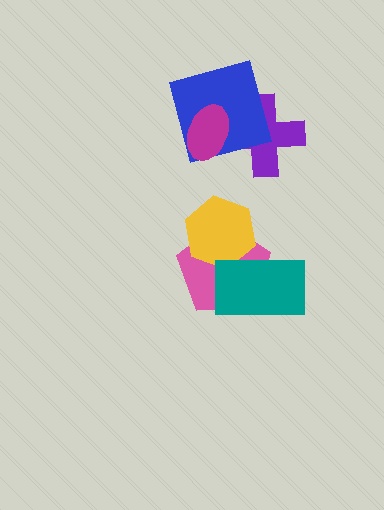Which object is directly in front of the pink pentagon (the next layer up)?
The yellow hexagon is directly in front of the pink pentagon.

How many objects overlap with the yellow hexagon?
2 objects overlap with the yellow hexagon.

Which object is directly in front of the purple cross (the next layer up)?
The blue square is directly in front of the purple cross.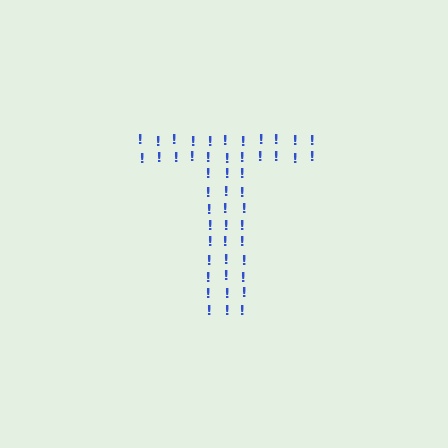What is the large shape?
The large shape is the letter T.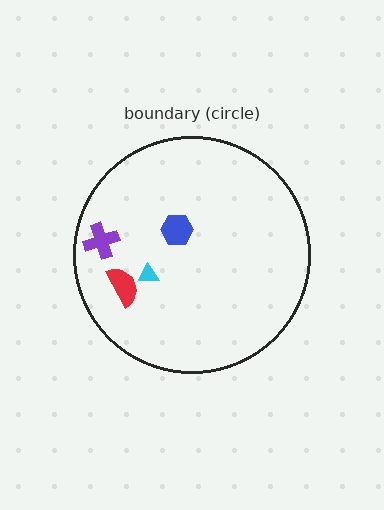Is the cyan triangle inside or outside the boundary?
Inside.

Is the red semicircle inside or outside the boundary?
Inside.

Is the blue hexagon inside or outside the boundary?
Inside.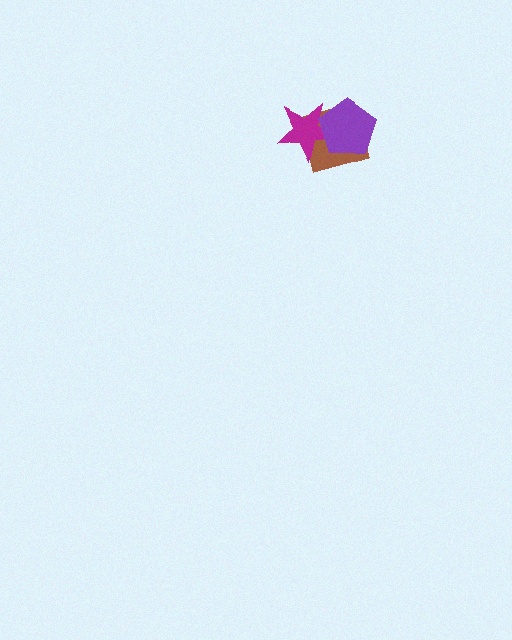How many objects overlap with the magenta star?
2 objects overlap with the magenta star.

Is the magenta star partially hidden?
Yes, it is partially covered by another shape.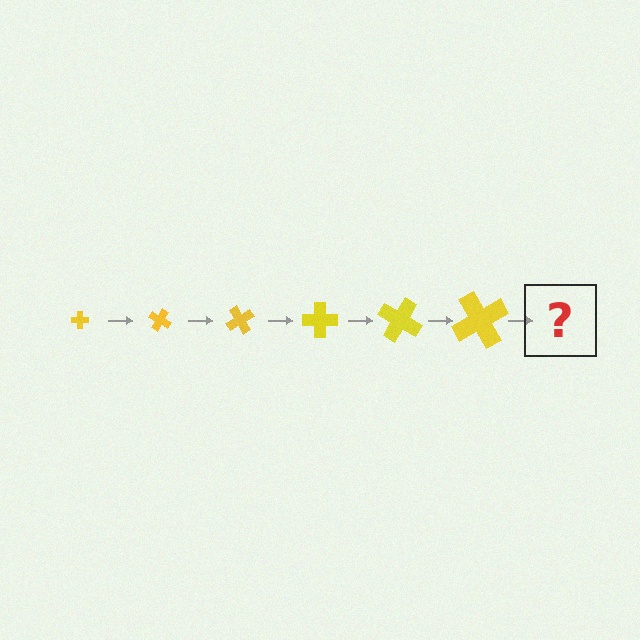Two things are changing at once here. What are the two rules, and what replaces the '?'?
The two rules are that the cross grows larger each step and it rotates 30 degrees each step. The '?' should be a cross, larger than the previous one and rotated 180 degrees from the start.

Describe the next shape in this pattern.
It should be a cross, larger than the previous one and rotated 180 degrees from the start.